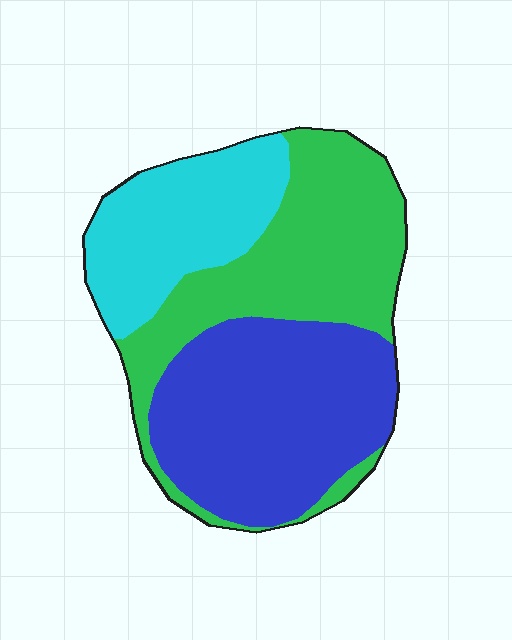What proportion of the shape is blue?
Blue covers 40% of the shape.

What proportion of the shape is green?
Green takes up about three eighths (3/8) of the shape.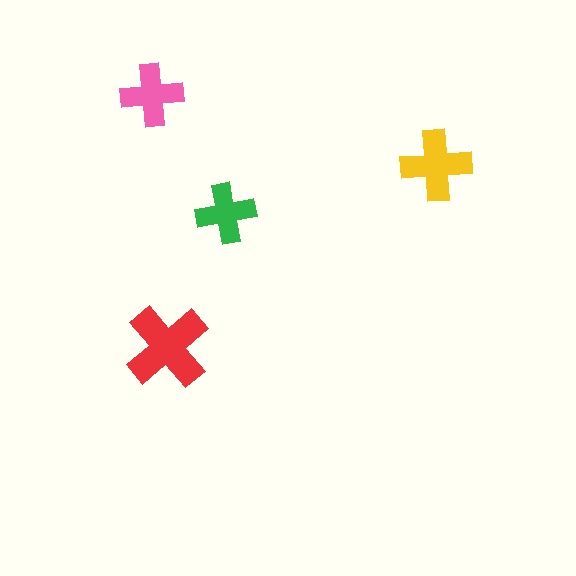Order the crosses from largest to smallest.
the red one, the yellow one, the pink one, the green one.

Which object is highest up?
The pink cross is topmost.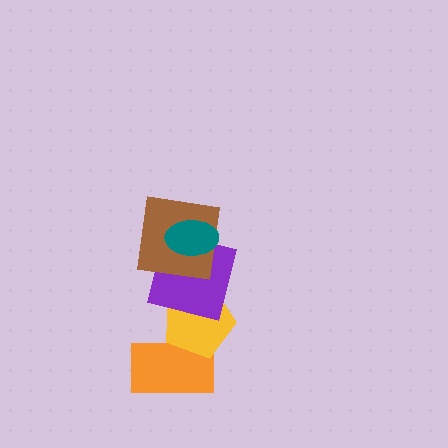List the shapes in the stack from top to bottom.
From top to bottom: the teal ellipse, the brown square, the purple square, the yellow pentagon, the orange rectangle.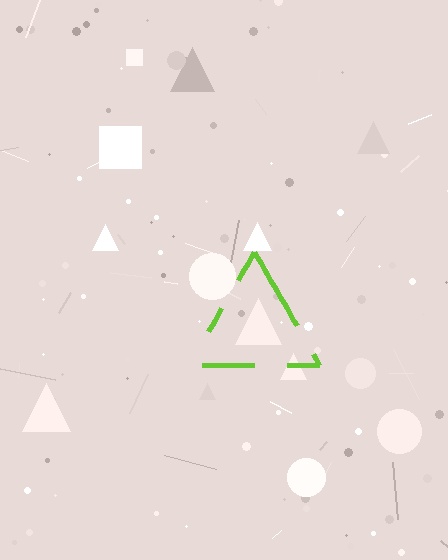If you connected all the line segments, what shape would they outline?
They would outline a triangle.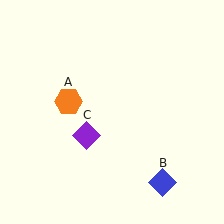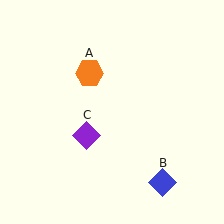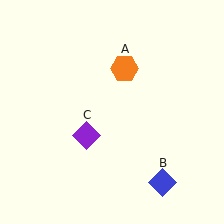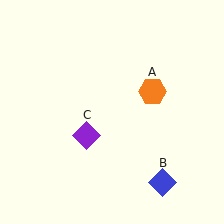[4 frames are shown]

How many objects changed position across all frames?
1 object changed position: orange hexagon (object A).